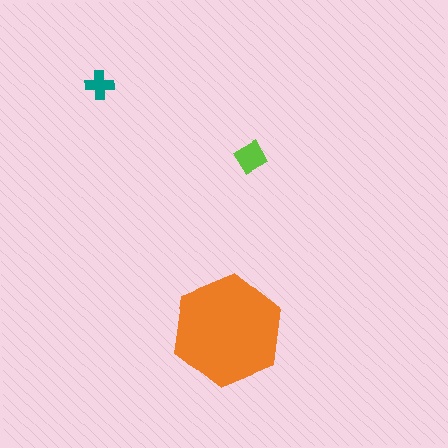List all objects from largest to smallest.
The orange hexagon, the lime diamond, the teal cross.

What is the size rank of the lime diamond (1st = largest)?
2nd.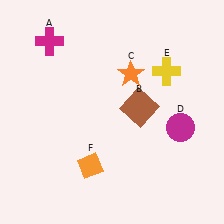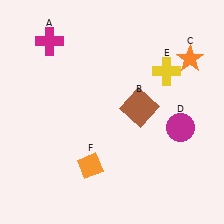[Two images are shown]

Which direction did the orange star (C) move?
The orange star (C) moved right.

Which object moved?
The orange star (C) moved right.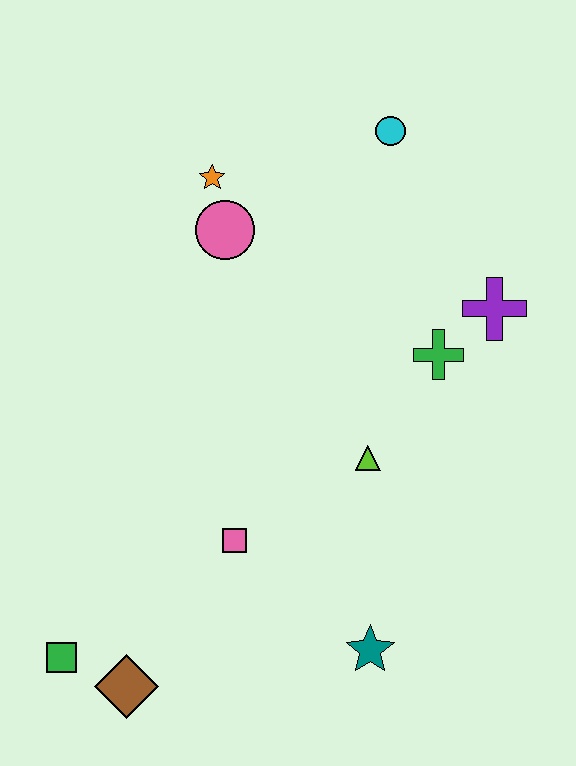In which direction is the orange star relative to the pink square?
The orange star is above the pink square.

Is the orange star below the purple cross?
No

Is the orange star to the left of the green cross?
Yes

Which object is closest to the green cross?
The purple cross is closest to the green cross.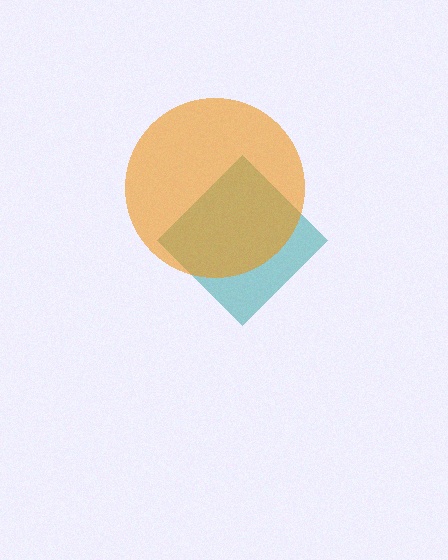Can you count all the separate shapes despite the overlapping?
Yes, there are 2 separate shapes.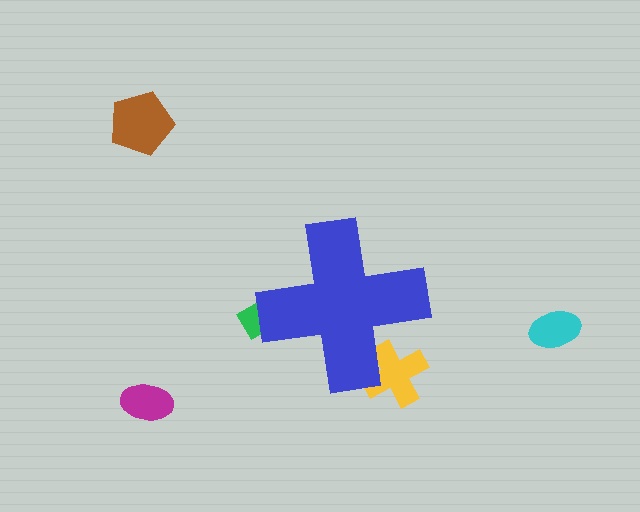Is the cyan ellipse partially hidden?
No, the cyan ellipse is fully visible.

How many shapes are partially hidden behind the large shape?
2 shapes are partially hidden.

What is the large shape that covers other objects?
A blue cross.